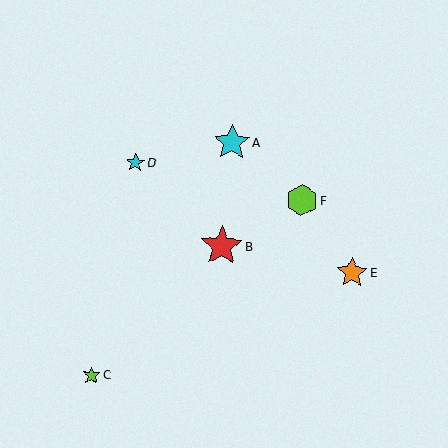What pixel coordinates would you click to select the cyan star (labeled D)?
Click at (135, 163) to select the cyan star D.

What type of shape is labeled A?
Shape A is a cyan star.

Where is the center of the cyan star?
The center of the cyan star is at (232, 142).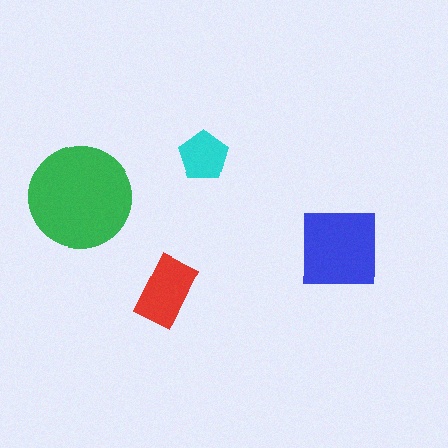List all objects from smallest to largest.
The cyan pentagon, the red rectangle, the blue square, the green circle.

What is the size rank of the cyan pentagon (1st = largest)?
4th.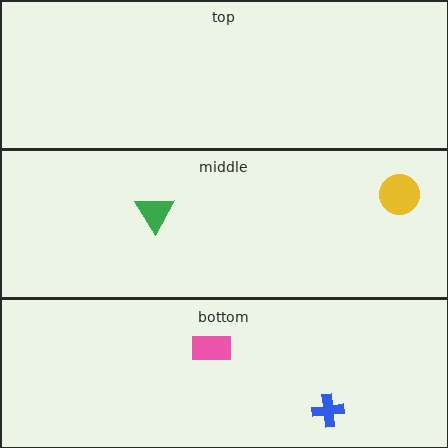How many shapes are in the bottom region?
2.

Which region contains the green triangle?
The middle region.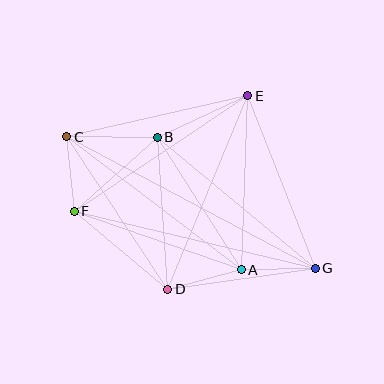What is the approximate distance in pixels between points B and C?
The distance between B and C is approximately 91 pixels.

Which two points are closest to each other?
Points A and G are closest to each other.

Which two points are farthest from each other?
Points C and G are farthest from each other.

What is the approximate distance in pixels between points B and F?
The distance between B and F is approximately 111 pixels.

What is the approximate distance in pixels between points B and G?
The distance between B and G is approximately 205 pixels.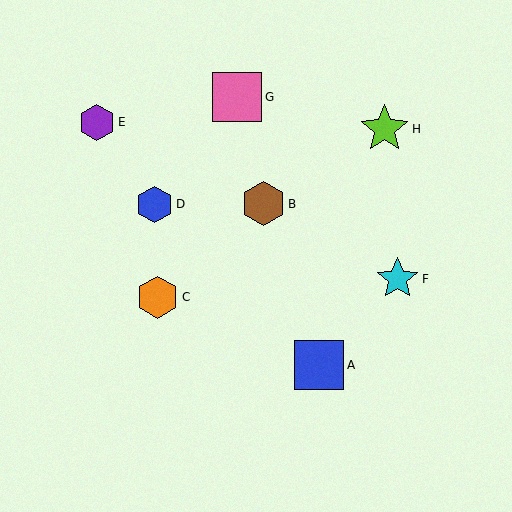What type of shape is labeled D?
Shape D is a blue hexagon.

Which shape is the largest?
The pink square (labeled G) is the largest.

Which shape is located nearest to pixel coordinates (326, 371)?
The blue square (labeled A) at (319, 365) is nearest to that location.